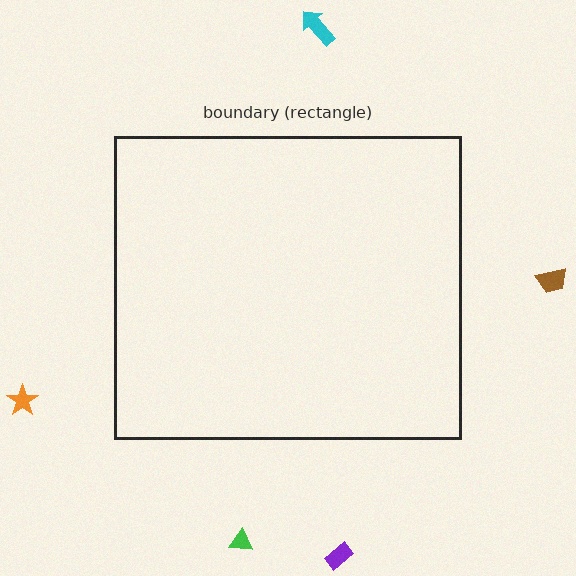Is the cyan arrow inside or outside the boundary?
Outside.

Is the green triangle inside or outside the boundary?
Outside.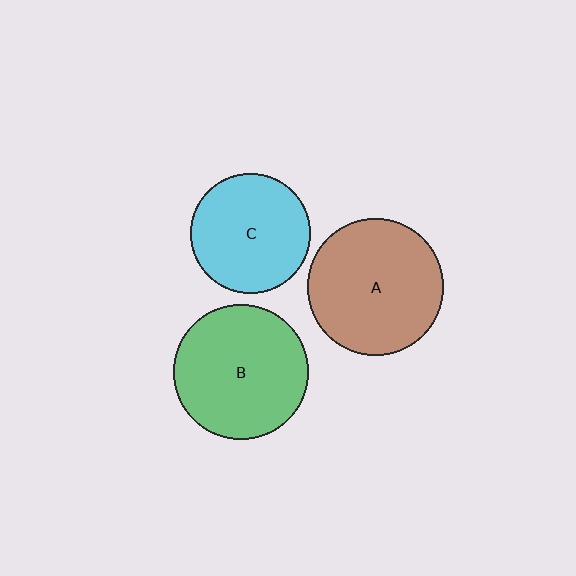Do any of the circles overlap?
No, none of the circles overlap.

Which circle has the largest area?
Circle A (brown).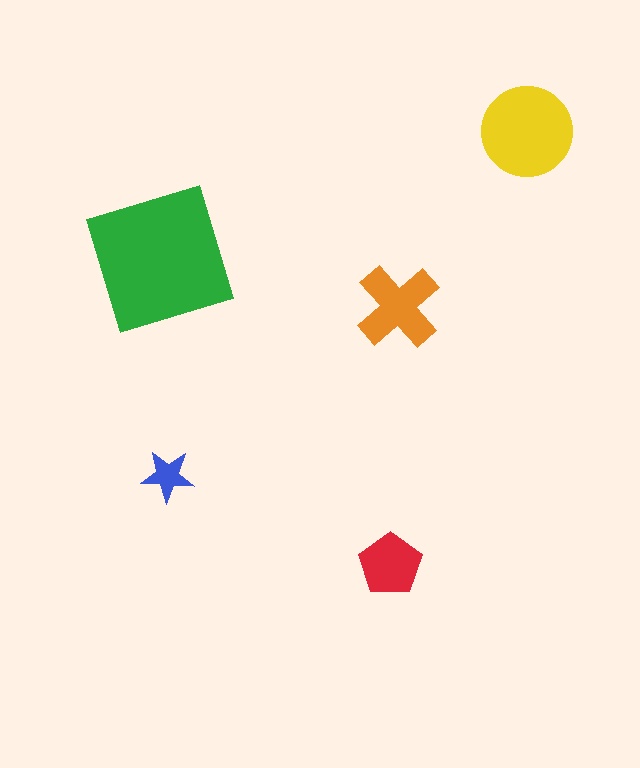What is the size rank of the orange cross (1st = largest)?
3rd.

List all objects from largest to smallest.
The green square, the yellow circle, the orange cross, the red pentagon, the blue star.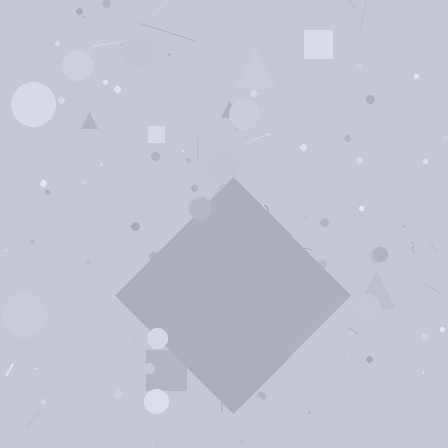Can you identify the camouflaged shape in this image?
The camouflaged shape is a diamond.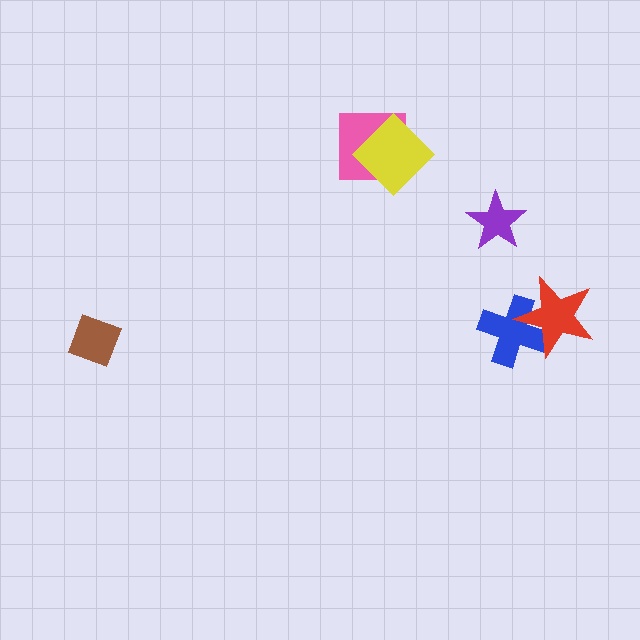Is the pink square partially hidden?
Yes, it is partially covered by another shape.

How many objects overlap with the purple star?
0 objects overlap with the purple star.